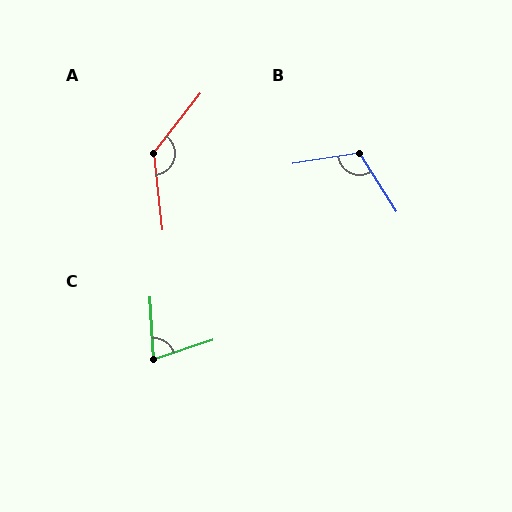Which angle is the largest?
A, at approximately 135 degrees.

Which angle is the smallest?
C, at approximately 75 degrees.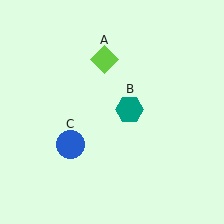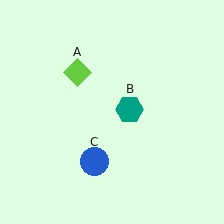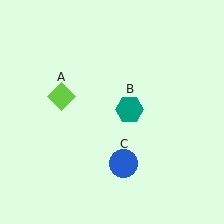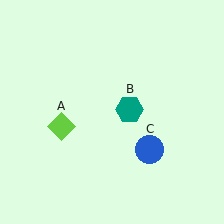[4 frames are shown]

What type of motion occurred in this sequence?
The lime diamond (object A), blue circle (object C) rotated counterclockwise around the center of the scene.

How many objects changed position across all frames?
2 objects changed position: lime diamond (object A), blue circle (object C).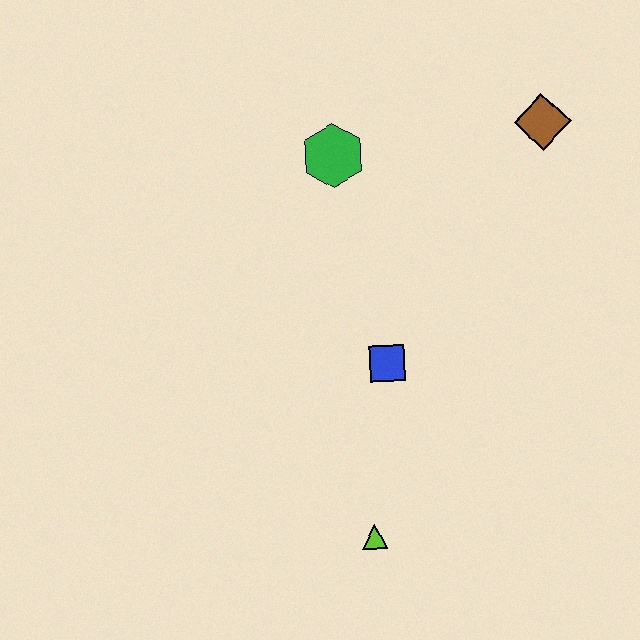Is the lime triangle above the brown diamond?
No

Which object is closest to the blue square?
The lime triangle is closest to the blue square.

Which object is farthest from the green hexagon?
The lime triangle is farthest from the green hexagon.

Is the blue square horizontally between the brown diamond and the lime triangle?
Yes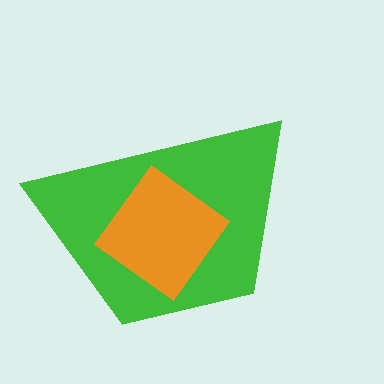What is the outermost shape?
The green trapezoid.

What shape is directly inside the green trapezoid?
The orange diamond.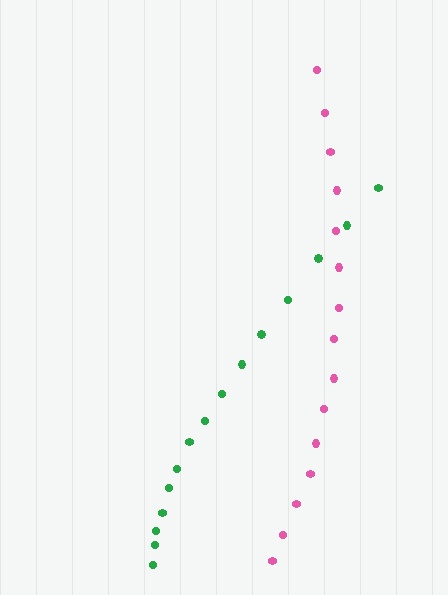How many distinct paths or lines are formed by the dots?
There are 2 distinct paths.